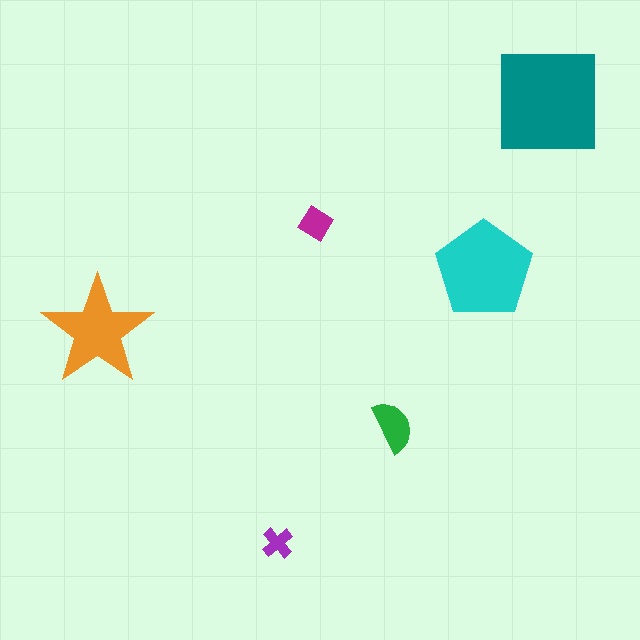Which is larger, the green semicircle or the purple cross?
The green semicircle.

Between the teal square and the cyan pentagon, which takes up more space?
The teal square.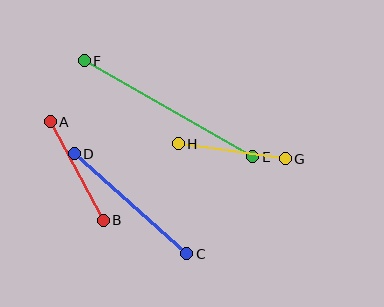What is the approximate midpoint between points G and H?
The midpoint is at approximately (232, 151) pixels.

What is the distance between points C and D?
The distance is approximately 151 pixels.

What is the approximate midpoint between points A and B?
The midpoint is at approximately (77, 171) pixels.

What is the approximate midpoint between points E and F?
The midpoint is at approximately (168, 109) pixels.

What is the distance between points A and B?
The distance is approximately 112 pixels.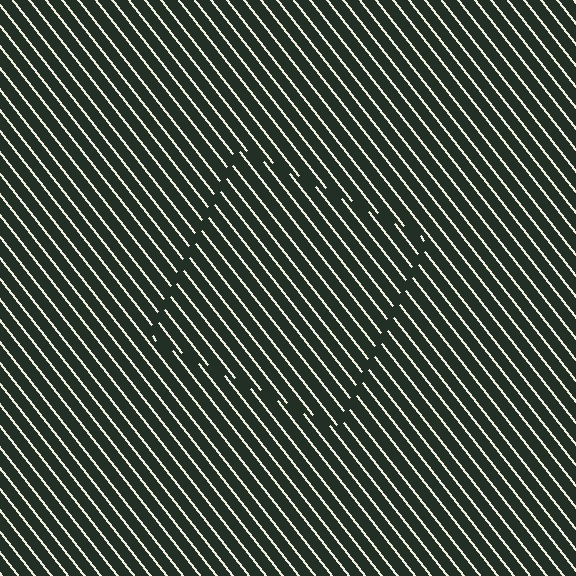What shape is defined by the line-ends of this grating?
An illusory square. The interior of the shape contains the same grating, shifted by half a period — the contour is defined by the phase discontinuity where line-ends from the inner and outer gratings abut.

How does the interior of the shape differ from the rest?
The interior of the shape contains the same grating, shifted by half a period — the contour is defined by the phase discontinuity where line-ends from the inner and outer gratings abut.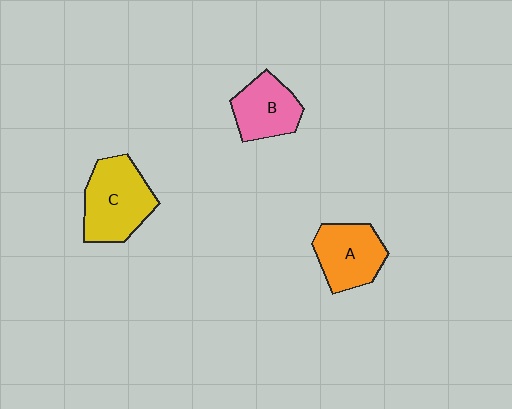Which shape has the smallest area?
Shape B (pink).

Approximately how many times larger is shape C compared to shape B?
Approximately 1.4 times.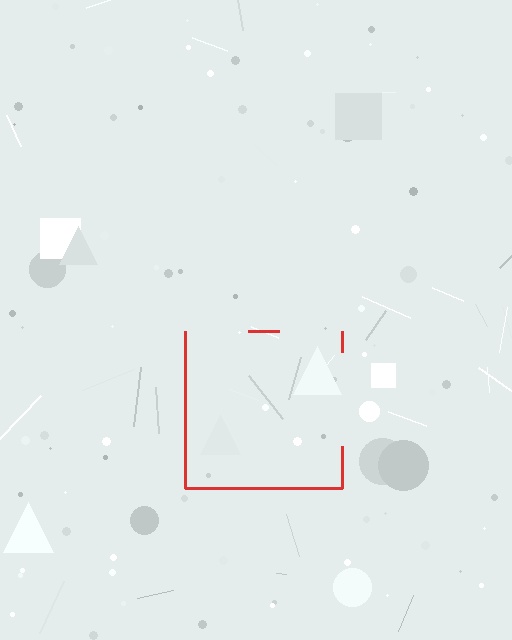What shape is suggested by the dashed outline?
The dashed outline suggests a square.